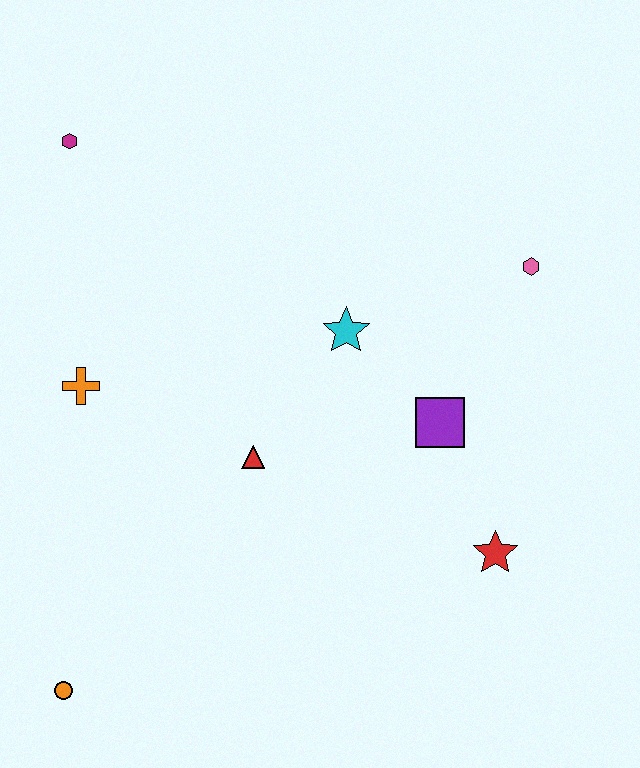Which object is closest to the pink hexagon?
The purple square is closest to the pink hexagon.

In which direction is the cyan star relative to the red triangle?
The cyan star is above the red triangle.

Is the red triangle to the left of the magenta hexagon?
No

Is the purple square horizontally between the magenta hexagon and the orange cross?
No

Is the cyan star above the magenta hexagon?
No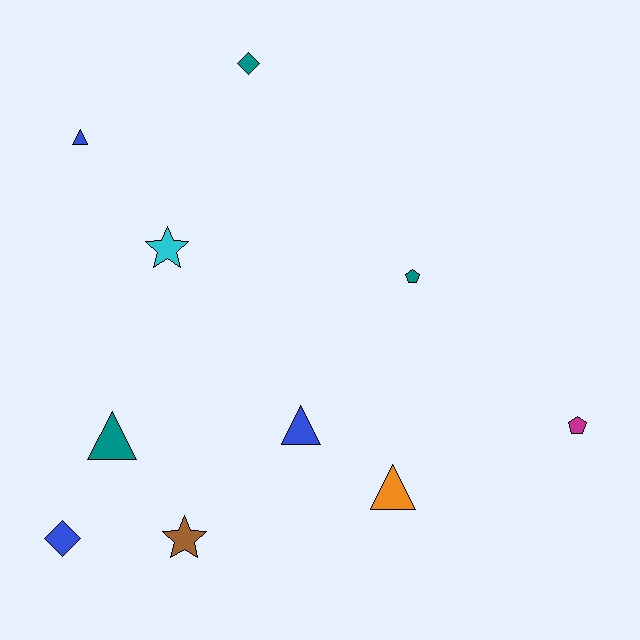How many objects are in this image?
There are 10 objects.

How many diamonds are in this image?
There are 2 diamonds.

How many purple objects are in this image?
There are no purple objects.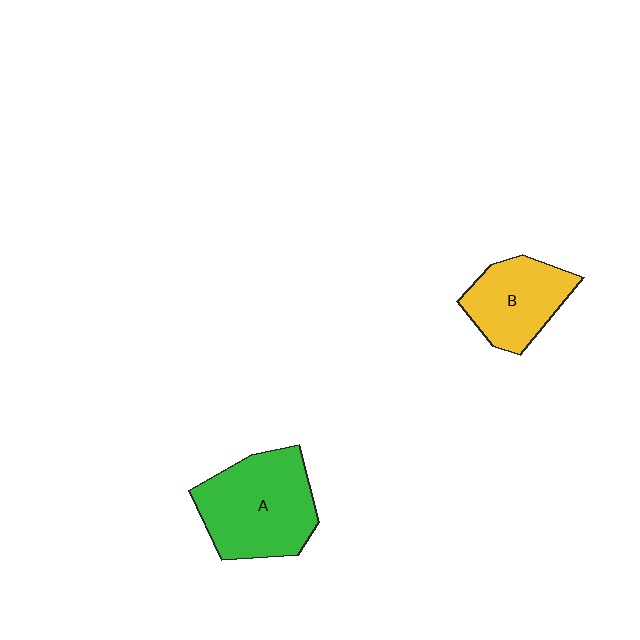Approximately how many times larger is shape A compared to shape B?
Approximately 1.5 times.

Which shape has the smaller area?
Shape B (yellow).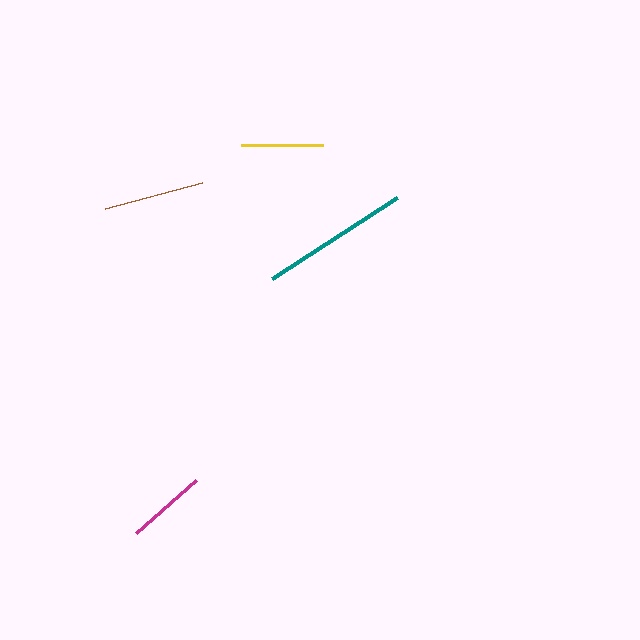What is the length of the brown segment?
The brown segment is approximately 100 pixels long.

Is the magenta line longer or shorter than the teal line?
The teal line is longer than the magenta line.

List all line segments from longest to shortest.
From longest to shortest: teal, brown, yellow, magenta.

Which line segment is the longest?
The teal line is the longest at approximately 149 pixels.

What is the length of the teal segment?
The teal segment is approximately 149 pixels long.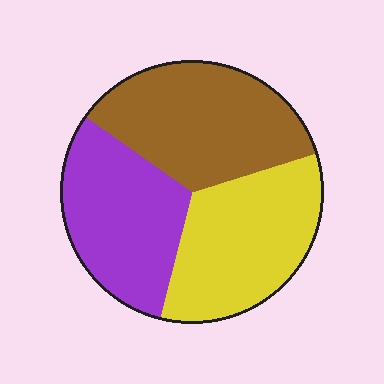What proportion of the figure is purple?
Purple covers 31% of the figure.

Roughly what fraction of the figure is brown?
Brown takes up about three eighths (3/8) of the figure.